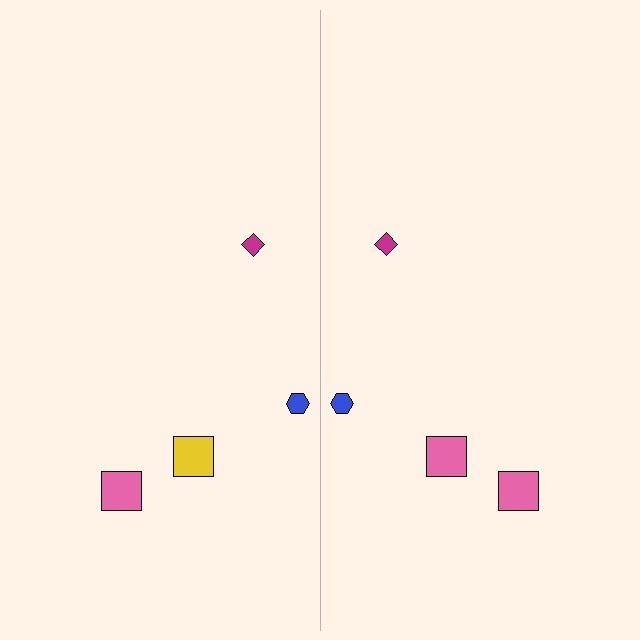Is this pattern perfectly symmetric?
No, the pattern is not perfectly symmetric. The pink square on the right side breaks the symmetry — its mirror counterpart is yellow.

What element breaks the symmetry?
The pink square on the right side breaks the symmetry — its mirror counterpart is yellow.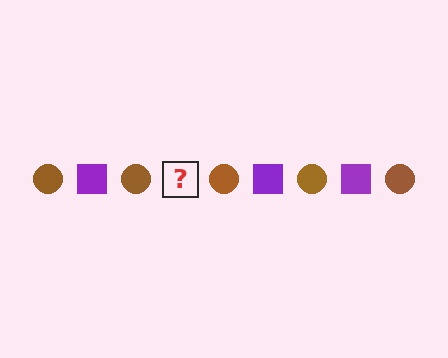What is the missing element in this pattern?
The missing element is a purple square.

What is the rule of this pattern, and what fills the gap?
The rule is that the pattern alternates between brown circle and purple square. The gap should be filled with a purple square.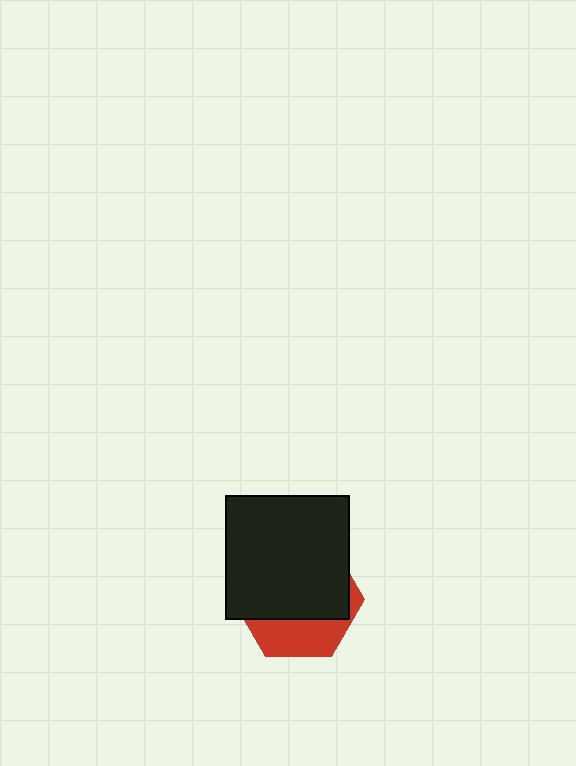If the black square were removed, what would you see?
You would see the complete red hexagon.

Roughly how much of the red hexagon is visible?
A small part of it is visible (roughly 32%).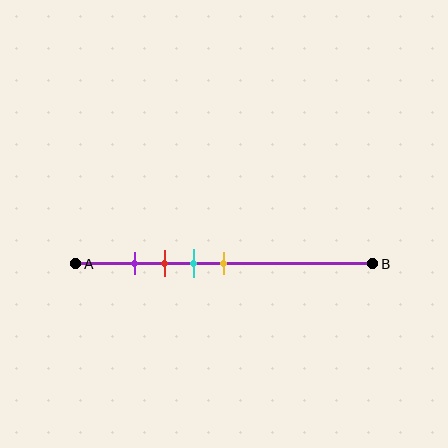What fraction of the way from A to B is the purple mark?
The purple mark is approximately 20% (0.2) of the way from A to B.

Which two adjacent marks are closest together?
The purple and red marks are the closest adjacent pair.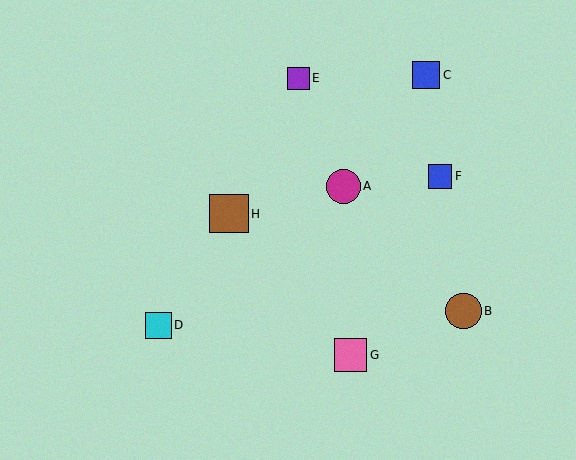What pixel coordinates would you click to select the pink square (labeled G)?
Click at (351, 355) to select the pink square G.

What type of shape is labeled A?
Shape A is a magenta circle.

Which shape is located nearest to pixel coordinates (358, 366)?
The pink square (labeled G) at (351, 355) is nearest to that location.